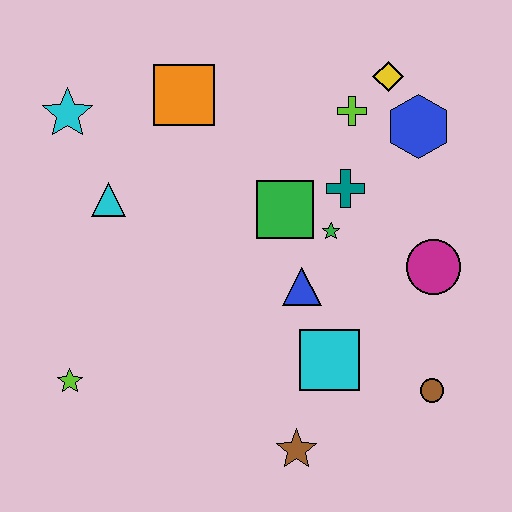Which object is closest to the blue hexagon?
The yellow diamond is closest to the blue hexagon.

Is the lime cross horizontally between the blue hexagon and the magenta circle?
No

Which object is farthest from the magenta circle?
The cyan star is farthest from the magenta circle.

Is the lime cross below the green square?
No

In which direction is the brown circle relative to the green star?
The brown circle is below the green star.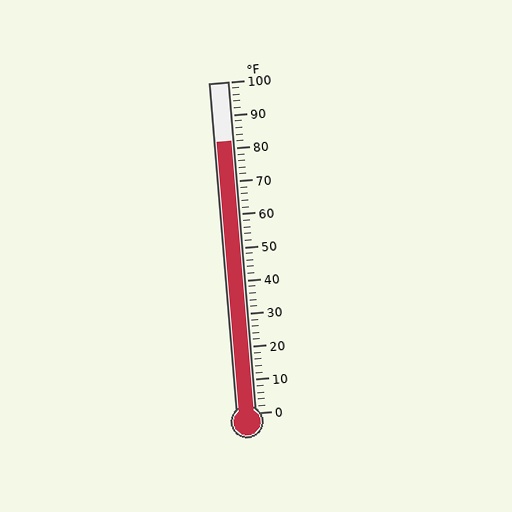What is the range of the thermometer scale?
The thermometer scale ranges from 0°F to 100°F.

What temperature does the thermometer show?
The thermometer shows approximately 82°F.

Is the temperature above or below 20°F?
The temperature is above 20°F.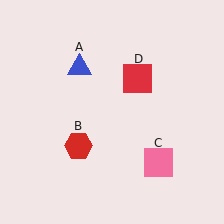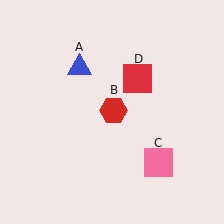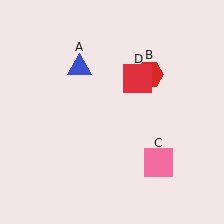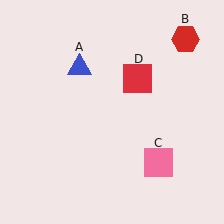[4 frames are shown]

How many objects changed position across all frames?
1 object changed position: red hexagon (object B).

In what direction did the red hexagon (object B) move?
The red hexagon (object B) moved up and to the right.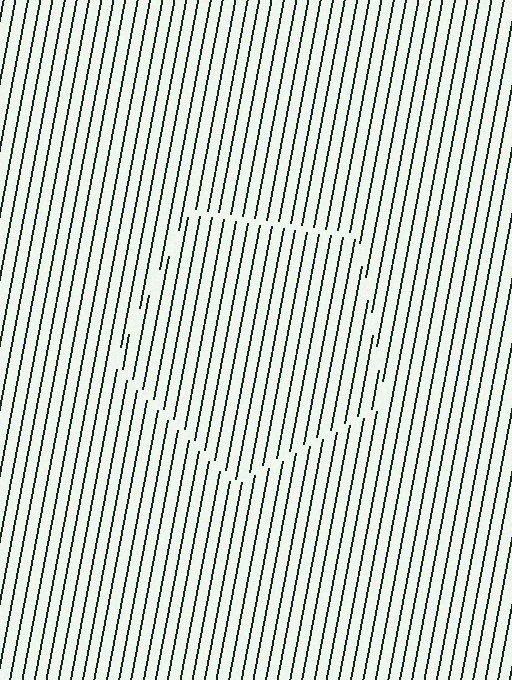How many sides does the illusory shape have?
5 sides — the line-ends trace a pentagon.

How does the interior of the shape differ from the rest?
The interior of the shape contains the same grating, shifted by half a period — the contour is defined by the phase discontinuity where line-ends from the inner and outer gratings abut.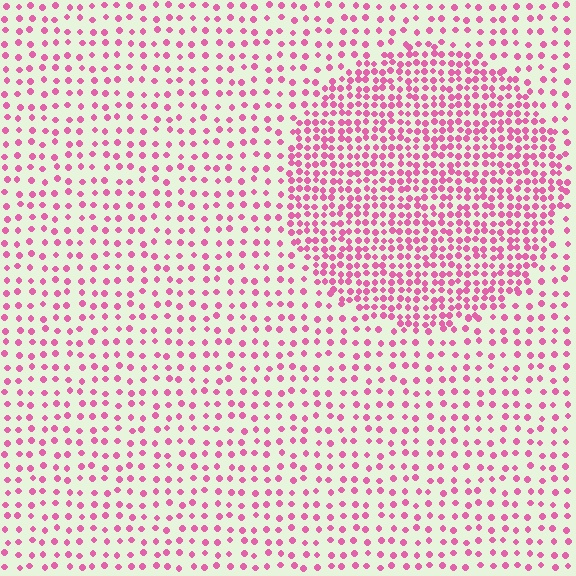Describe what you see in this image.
The image contains small pink elements arranged at two different densities. A circle-shaped region is visible where the elements are more densely packed than the surrounding area.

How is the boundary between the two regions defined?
The boundary is defined by a change in element density (approximately 2.2x ratio). All elements are the same color, size, and shape.